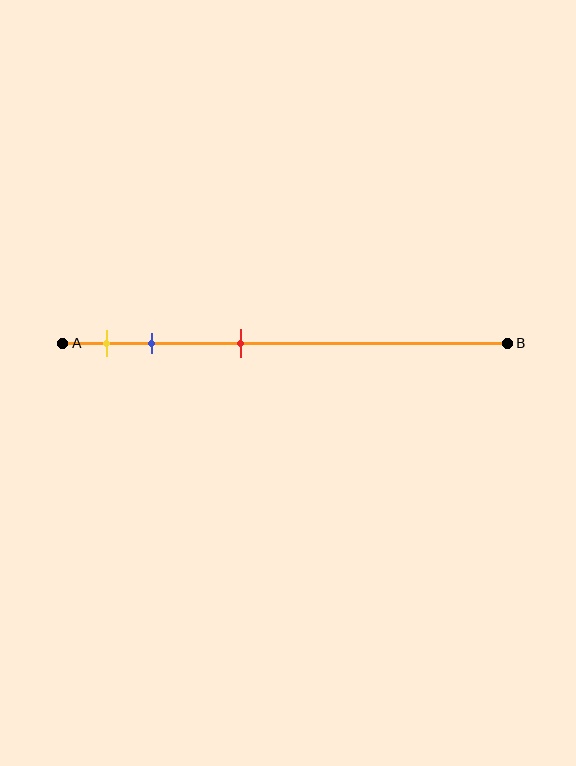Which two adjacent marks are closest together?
The yellow and blue marks are the closest adjacent pair.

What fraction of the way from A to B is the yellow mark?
The yellow mark is approximately 10% (0.1) of the way from A to B.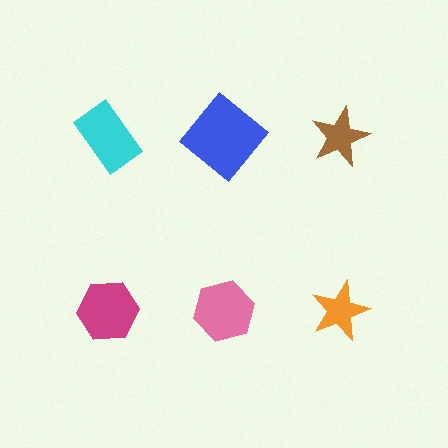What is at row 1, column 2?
A blue diamond.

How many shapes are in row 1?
3 shapes.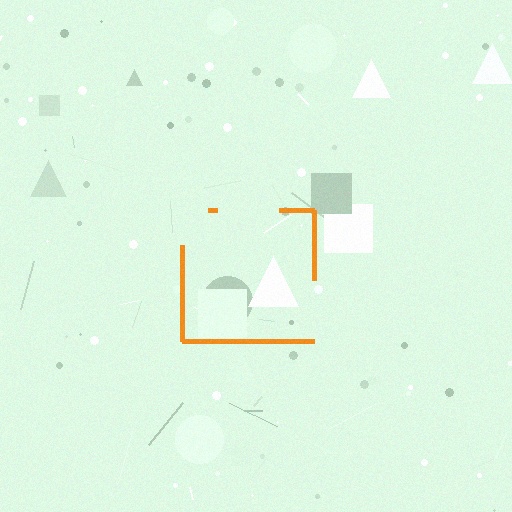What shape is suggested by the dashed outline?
The dashed outline suggests a square.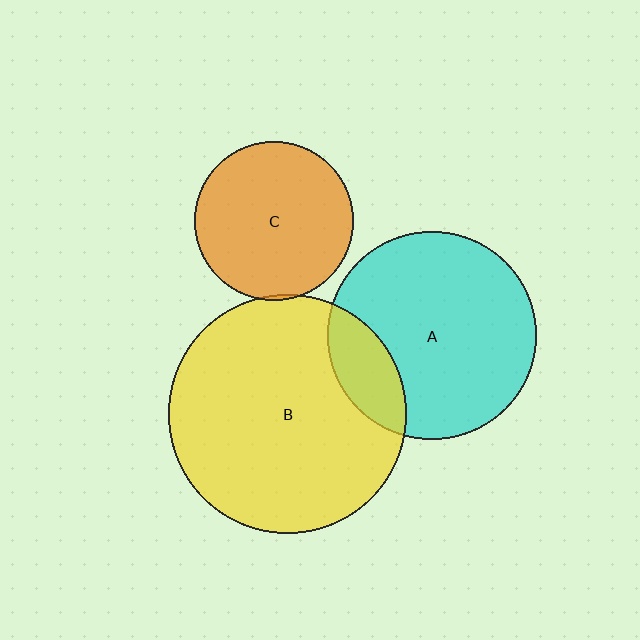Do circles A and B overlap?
Yes.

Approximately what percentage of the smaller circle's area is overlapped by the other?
Approximately 20%.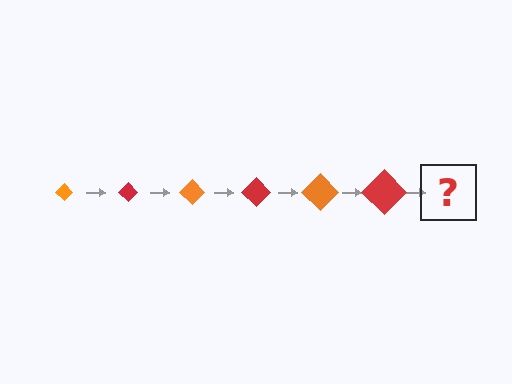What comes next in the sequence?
The next element should be an orange diamond, larger than the previous one.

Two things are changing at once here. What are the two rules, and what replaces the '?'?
The two rules are that the diamond grows larger each step and the color cycles through orange and red. The '?' should be an orange diamond, larger than the previous one.